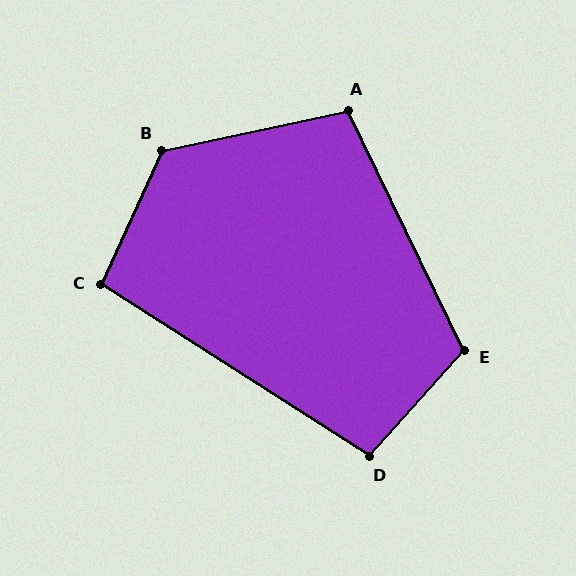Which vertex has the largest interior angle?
B, at approximately 126 degrees.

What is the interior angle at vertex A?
Approximately 104 degrees (obtuse).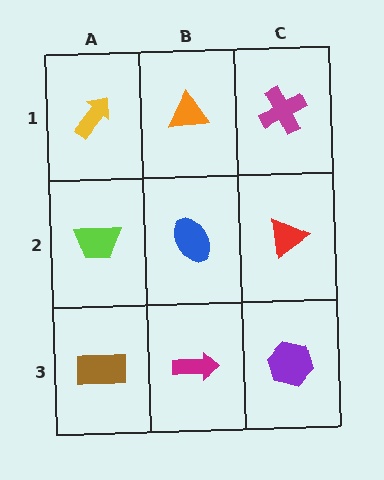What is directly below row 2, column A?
A brown rectangle.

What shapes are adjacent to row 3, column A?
A lime trapezoid (row 2, column A), a magenta arrow (row 3, column B).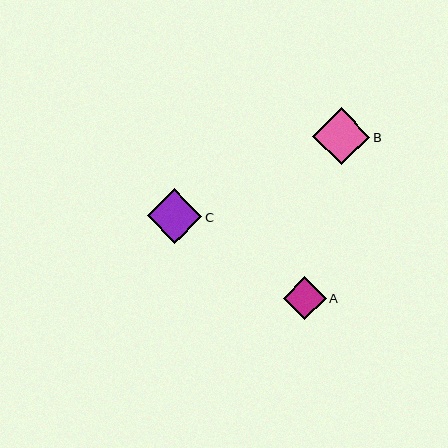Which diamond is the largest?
Diamond B is the largest with a size of approximately 57 pixels.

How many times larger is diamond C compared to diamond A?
Diamond C is approximately 1.3 times the size of diamond A.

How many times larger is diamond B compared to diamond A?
Diamond B is approximately 1.3 times the size of diamond A.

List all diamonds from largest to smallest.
From largest to smallest: B, C, A.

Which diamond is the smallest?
Diamond A is the smallest with a size of approximately 43 pixels.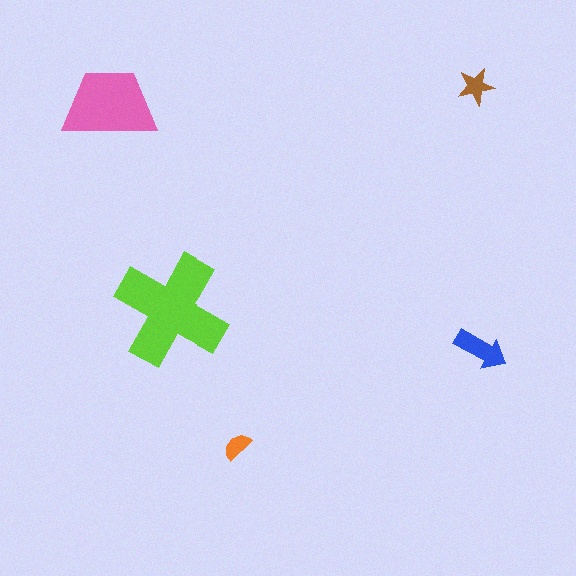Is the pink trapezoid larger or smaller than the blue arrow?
Larger.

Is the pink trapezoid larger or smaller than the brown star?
Larger.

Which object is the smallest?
The orange semicircle.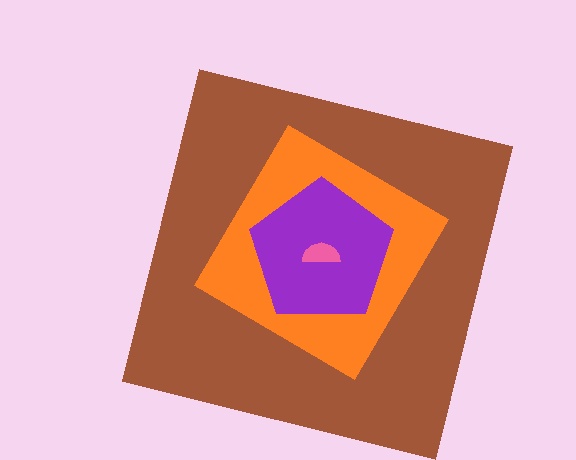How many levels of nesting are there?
4.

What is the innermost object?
The pink semicircle.